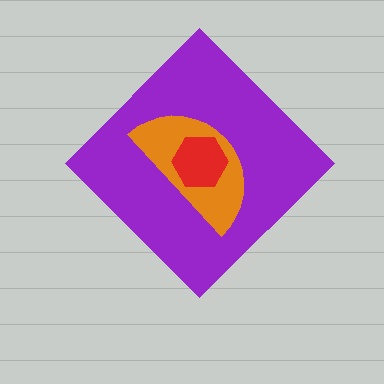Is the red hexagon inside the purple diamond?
Yes.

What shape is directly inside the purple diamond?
The orange semicircle.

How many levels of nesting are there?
3.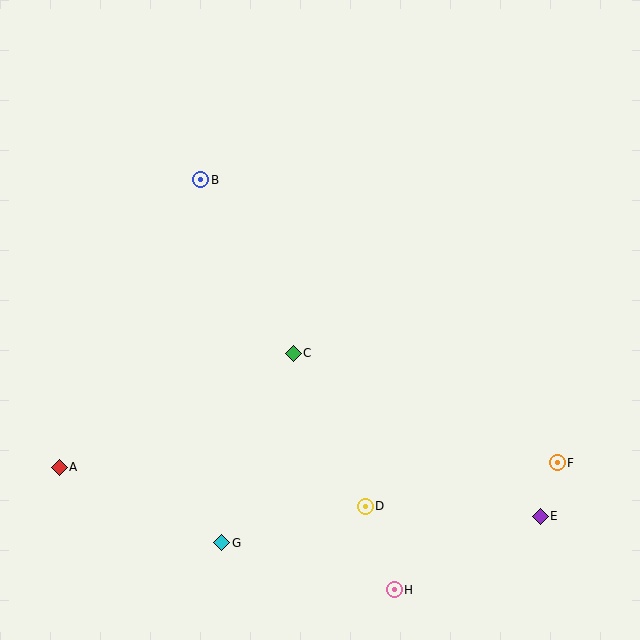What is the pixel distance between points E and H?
The distance between E and H is 164 pixels.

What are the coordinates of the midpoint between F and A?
The midpoint between F and A is at (308, 465).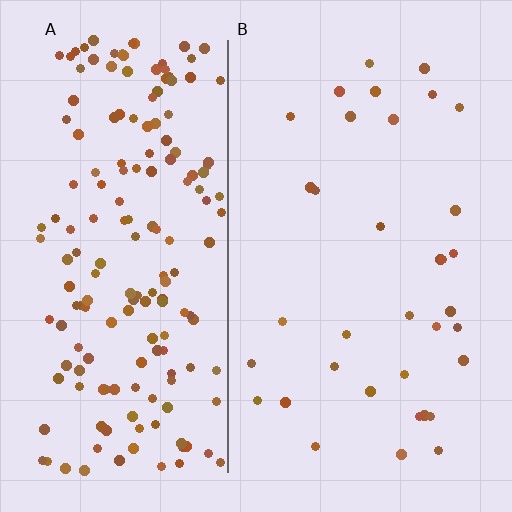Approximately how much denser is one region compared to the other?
Approximately 5.1× — region A over region B.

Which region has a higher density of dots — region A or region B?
A (the left).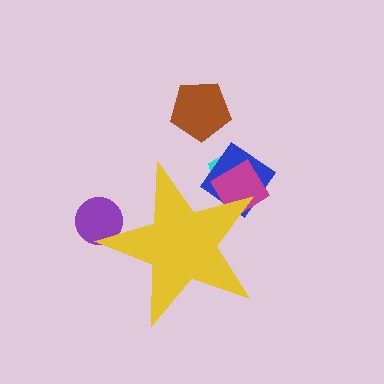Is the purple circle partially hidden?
Yes, the purple circle is partially hidden behind the yellow star.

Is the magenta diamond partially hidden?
Yes, the magenta diamond is partially hidden behind the yellow star.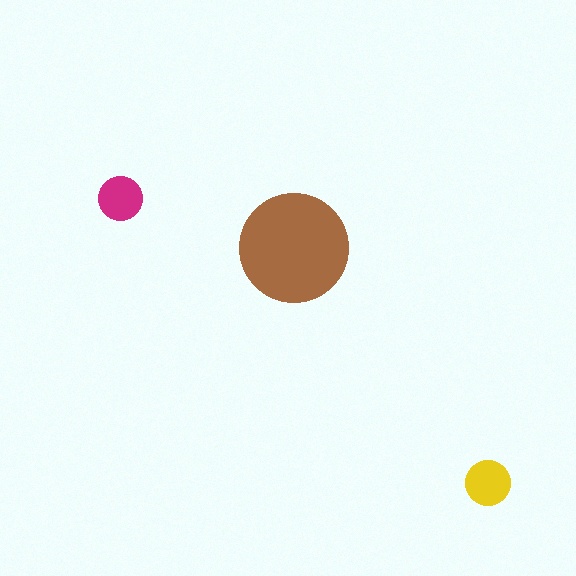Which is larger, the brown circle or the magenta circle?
The brown one.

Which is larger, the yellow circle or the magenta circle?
The yellow one.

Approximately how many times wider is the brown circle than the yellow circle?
About 2.5 times wider.